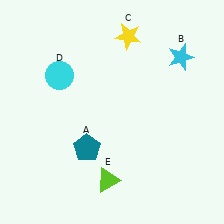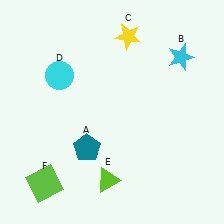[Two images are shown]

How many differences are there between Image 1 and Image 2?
There is 1 difference between the two images.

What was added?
A lime square (F) was added in Image 2.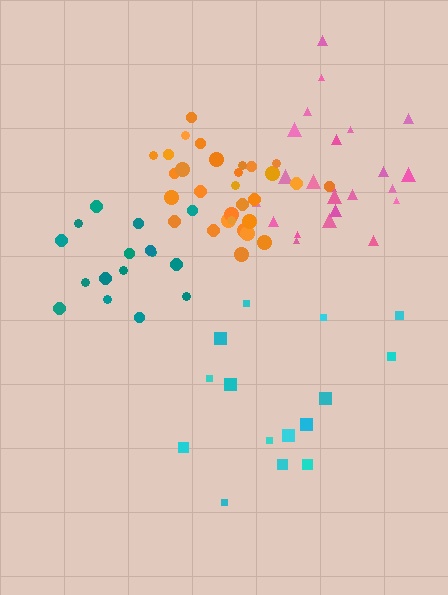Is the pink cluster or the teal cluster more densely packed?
Pink.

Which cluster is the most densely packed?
Orange.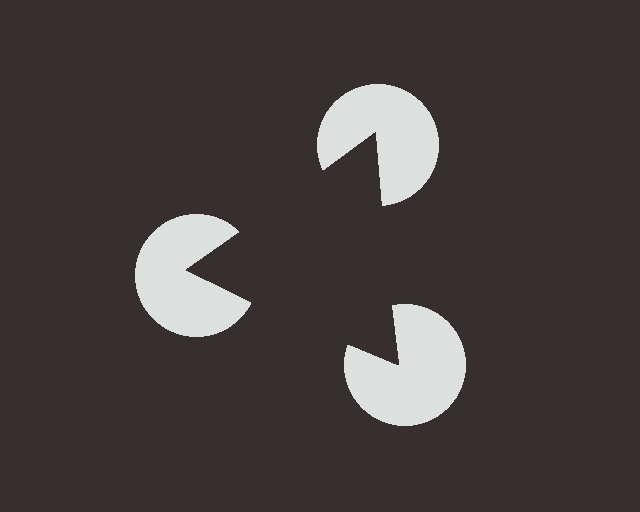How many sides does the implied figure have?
3 sides.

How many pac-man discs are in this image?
There are 3 — one at each vertex of the illusory triangle.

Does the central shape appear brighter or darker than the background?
It typically appears slightly darker than the background, even though no actual brightness change is drawn.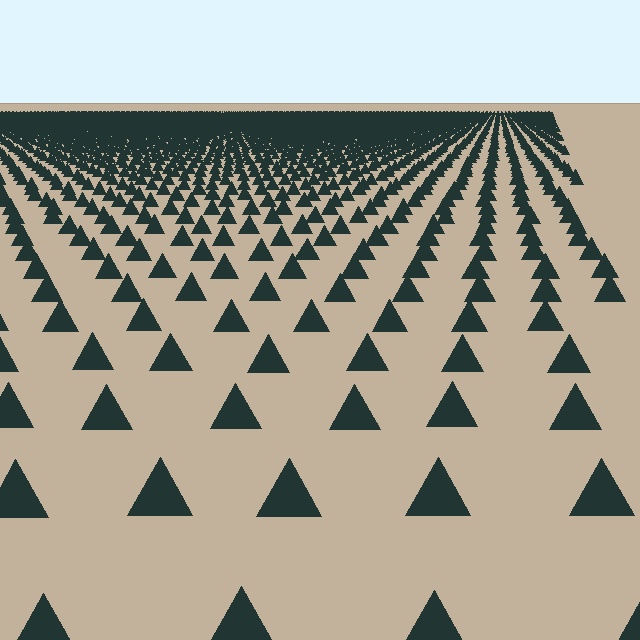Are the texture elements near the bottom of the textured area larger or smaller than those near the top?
Larger. Near the bottom, elements are closer to the viewer and appear at a bigger on-screen size.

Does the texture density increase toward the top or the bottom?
Density increases toward the top.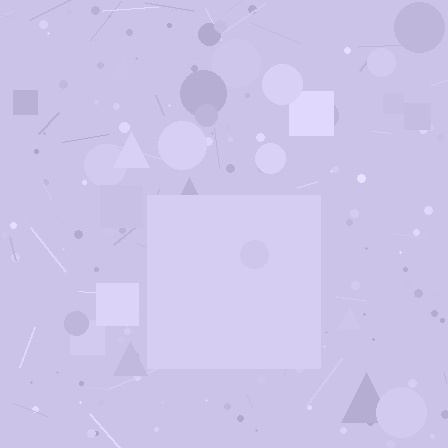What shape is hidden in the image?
A square is hidden in the image.